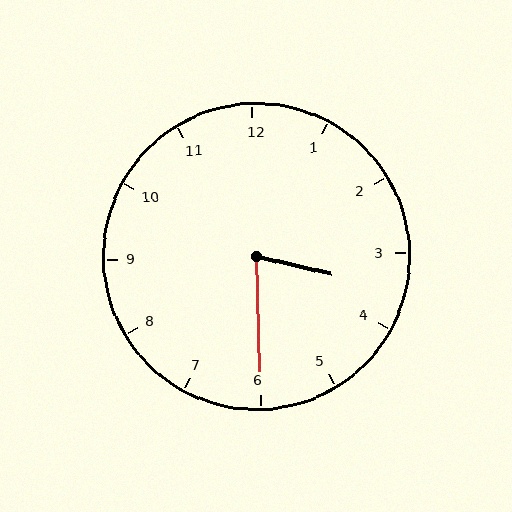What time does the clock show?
3:30.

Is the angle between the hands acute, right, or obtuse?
It is acute.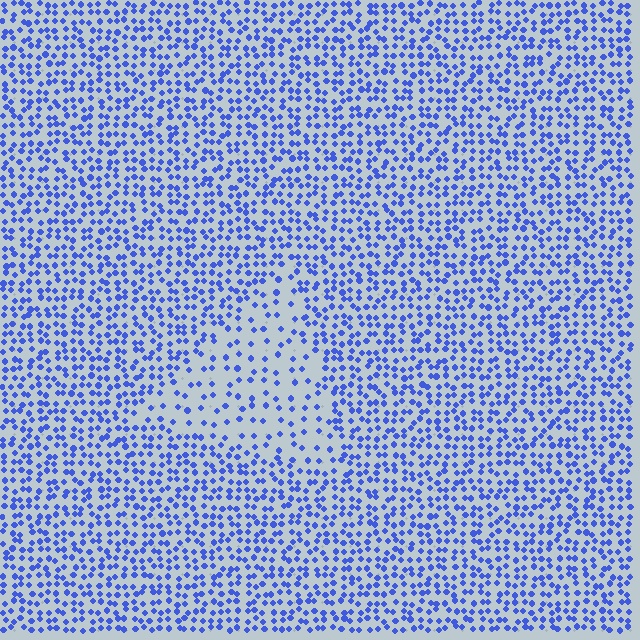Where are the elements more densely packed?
The elements are more densely packed outside the triangle boundary.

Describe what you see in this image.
The image contains small blue elements arranged at two different densities. A triangle-shaped region is visible where the elements are less densely packed than the surrounding area.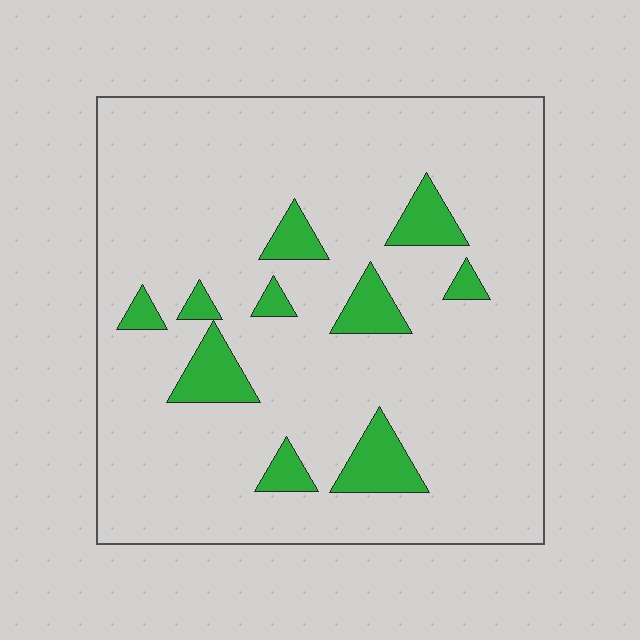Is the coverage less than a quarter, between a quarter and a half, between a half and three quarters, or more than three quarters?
Less than a quarter.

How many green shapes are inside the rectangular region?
10.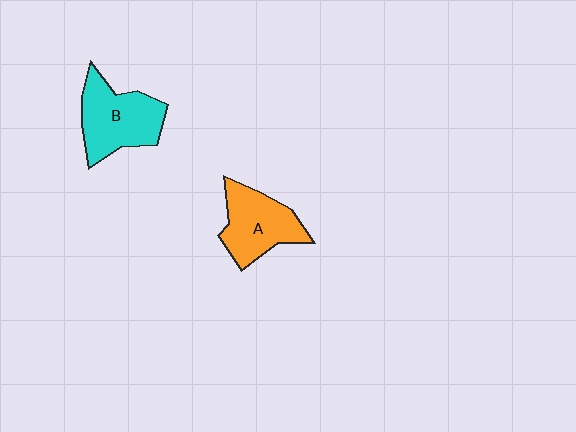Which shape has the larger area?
Shape B (cyan).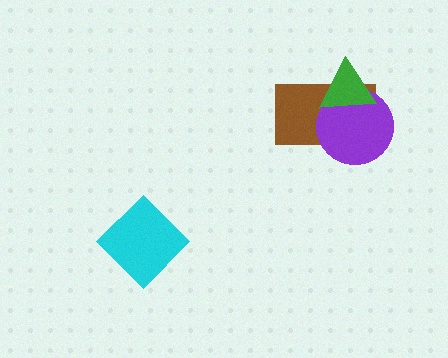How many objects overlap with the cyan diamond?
0 objects overlap with the cyan diamond.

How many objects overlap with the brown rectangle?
2 objects overlap with the brown rectangle.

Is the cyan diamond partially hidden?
No, no other shape covers it.